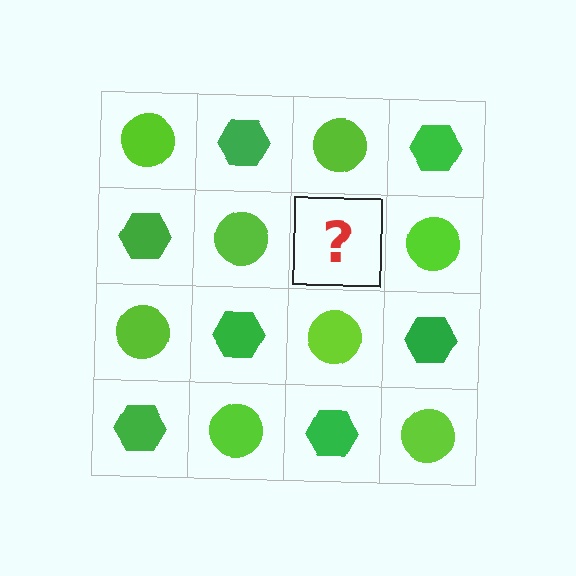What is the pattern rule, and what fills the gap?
The rule is that it alternates lime circle and green hexagon in a checkerboard pattern. The gap should be filled with a green hexagon.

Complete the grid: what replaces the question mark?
The question mark should be replaced with a green hexagon.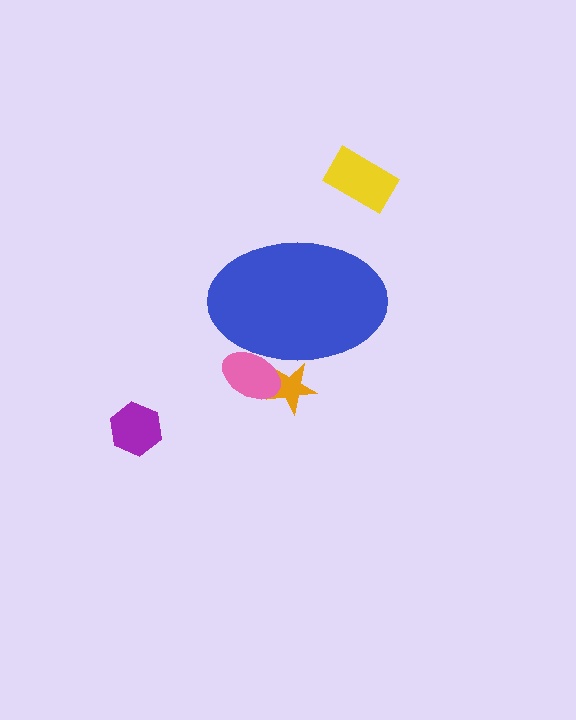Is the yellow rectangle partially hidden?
No, the yellow rectangle is fully visible.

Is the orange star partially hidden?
Yes, the orange star is partially hidden behind the blue ellipse.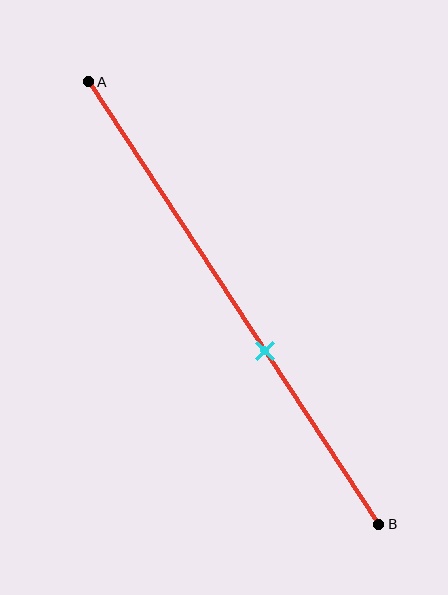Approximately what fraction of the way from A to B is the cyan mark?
The cyan mark is approximately 60% of the way from A to B.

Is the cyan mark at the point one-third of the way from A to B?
No, the mark is at about 60% from A, not at the 33% one-third point.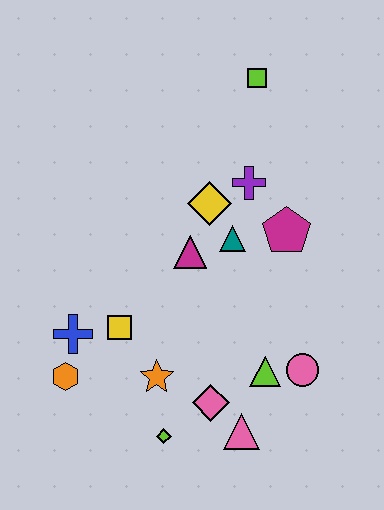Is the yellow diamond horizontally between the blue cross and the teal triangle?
Yes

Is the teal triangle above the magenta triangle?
Yes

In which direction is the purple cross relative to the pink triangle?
The purple cross is above the pink triangle.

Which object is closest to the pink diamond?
The pink triangle is closest to the pink diamond.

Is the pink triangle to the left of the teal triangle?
No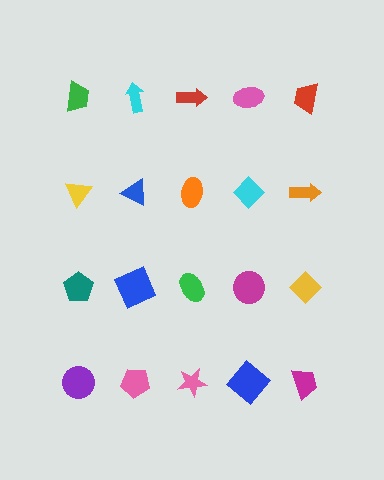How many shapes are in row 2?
5 shapes.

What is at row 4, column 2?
A pink pentagon.